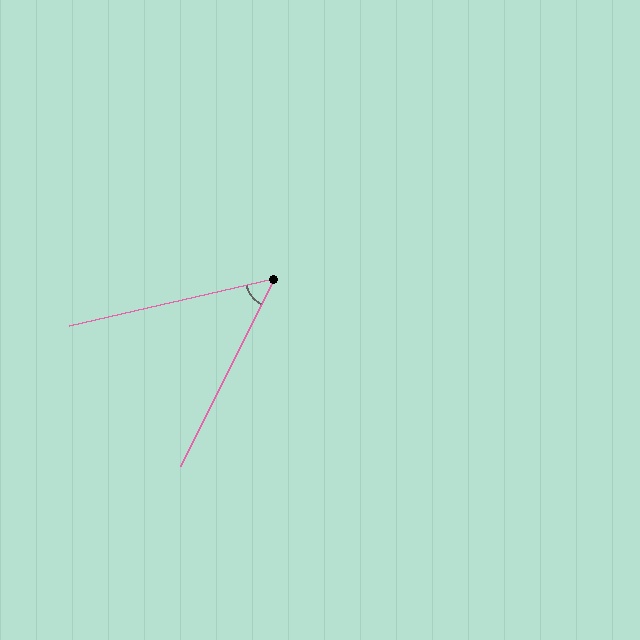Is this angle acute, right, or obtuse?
It is acute.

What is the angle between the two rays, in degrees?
Approximately 51 degrees.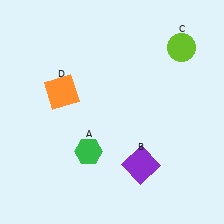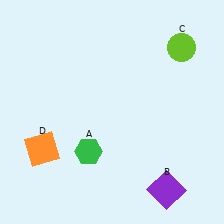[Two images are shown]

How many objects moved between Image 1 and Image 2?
2 objects moved between the two images.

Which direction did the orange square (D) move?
The orange square (D) moved down.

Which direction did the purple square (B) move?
The purple square (B) moved right.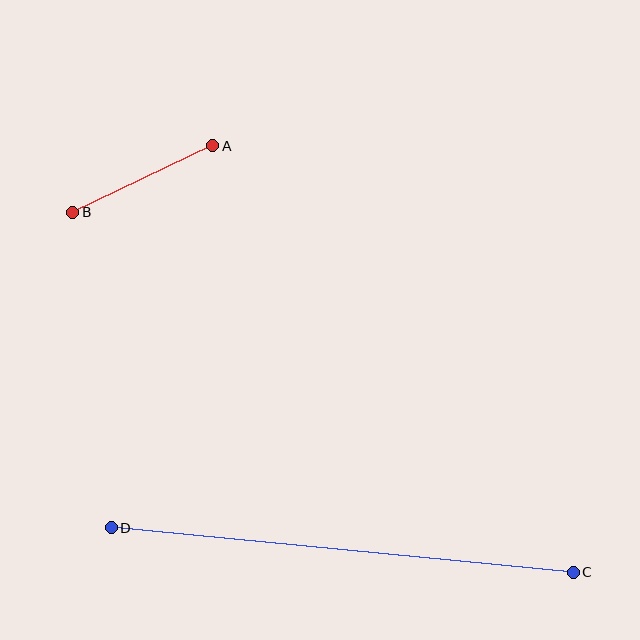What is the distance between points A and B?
The distance is approximately 155 pixels.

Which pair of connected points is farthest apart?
Points C and D are farthest apart.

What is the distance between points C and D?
The distance is approximately 464 pixels.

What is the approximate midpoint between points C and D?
The midpoint is at approximately (342, 550) pixels.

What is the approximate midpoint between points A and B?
The midpoint is at approximately (143, 179) pixels.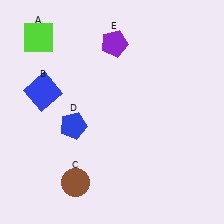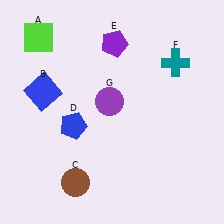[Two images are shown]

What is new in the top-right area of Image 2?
A teal cross (F) was added in the top-right area of Image 2.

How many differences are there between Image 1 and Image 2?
There are 2 differences between the two images.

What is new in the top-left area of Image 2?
A purple circle (G) was added in the top-left area of Image 2.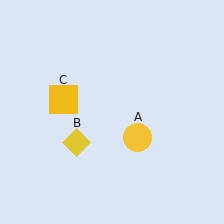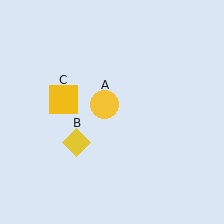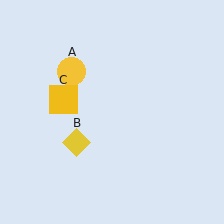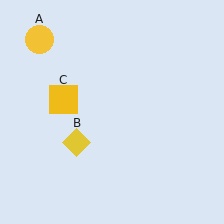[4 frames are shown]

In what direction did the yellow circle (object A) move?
The yellow circle (object A) moved up and to the left.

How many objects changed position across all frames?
1 object changed position: yellow circle (object A).